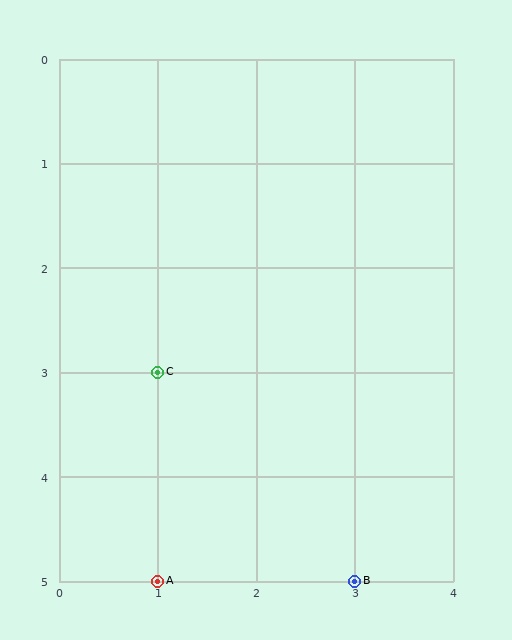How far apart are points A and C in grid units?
Points A and C are 2 rows apart.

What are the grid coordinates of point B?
Point B is at grid coordinates (3, 5).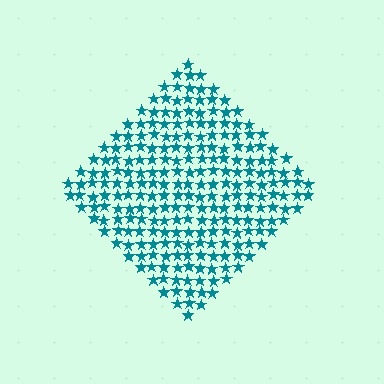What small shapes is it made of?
It is made of small stars.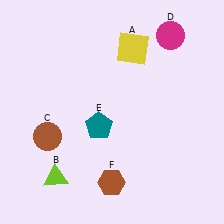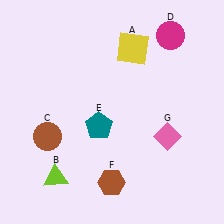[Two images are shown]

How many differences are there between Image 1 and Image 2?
There is 1 difference between the two images.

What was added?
A pink diamond (G) was added in Image 2.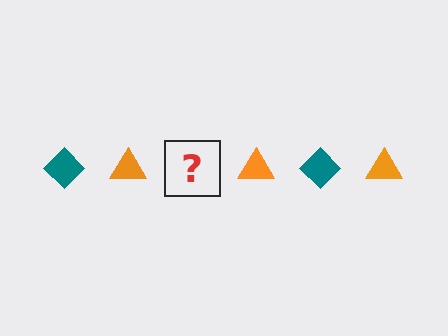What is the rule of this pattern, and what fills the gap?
The rule is that the pattern alternates between teal diamond and orange triangle. The gap should be filled with a teal diamond.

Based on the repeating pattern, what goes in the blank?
The blank should be a teal diamond.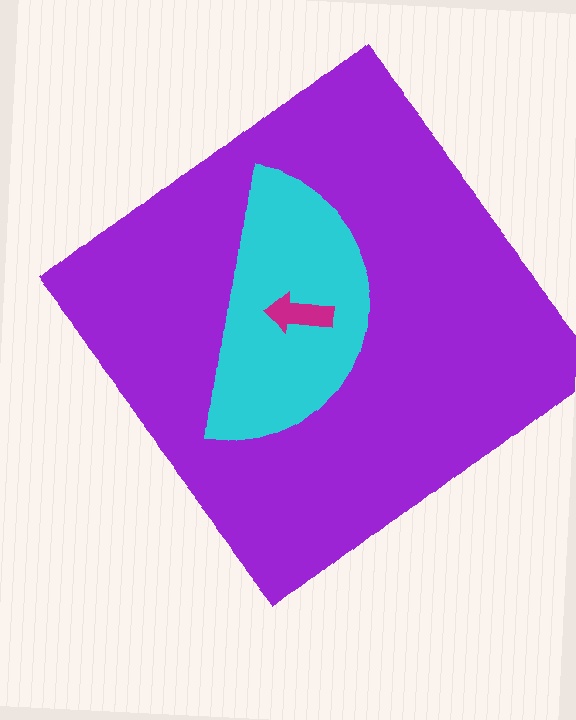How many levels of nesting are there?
3.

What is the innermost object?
The magenta arrow.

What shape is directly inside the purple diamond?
The cyan semicircle.